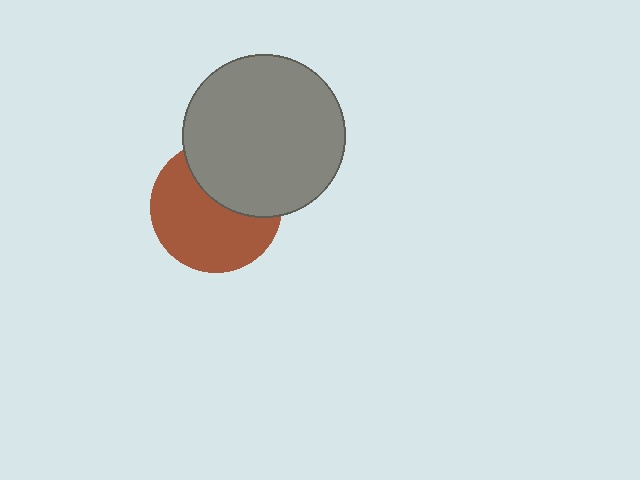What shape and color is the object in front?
The object in front is a gray circle.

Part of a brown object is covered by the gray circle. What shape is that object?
It is a circle.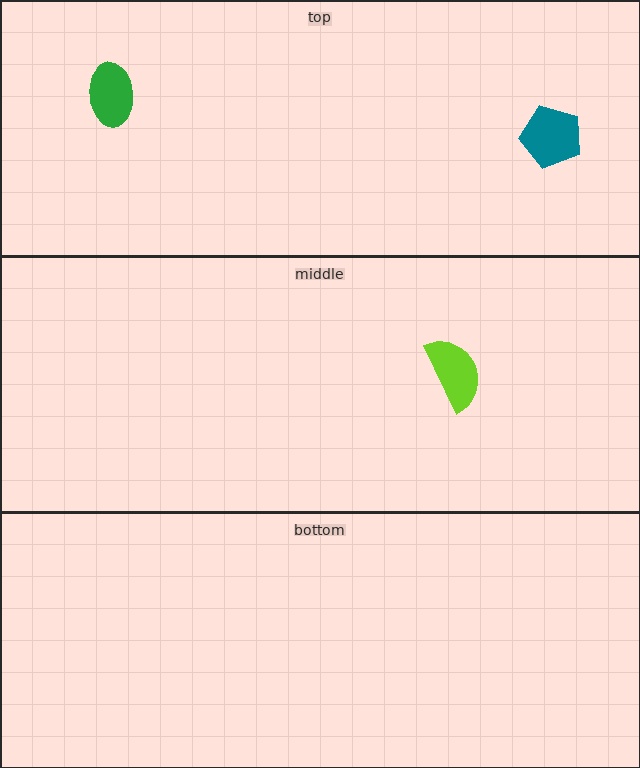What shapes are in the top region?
The green ellipse, the teal pentagon.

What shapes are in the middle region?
The lime semicircle.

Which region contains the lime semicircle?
The middle region.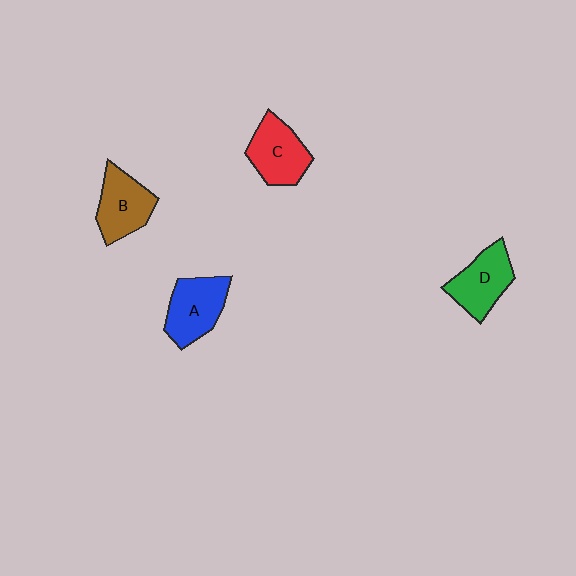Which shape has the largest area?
Shape A (blue).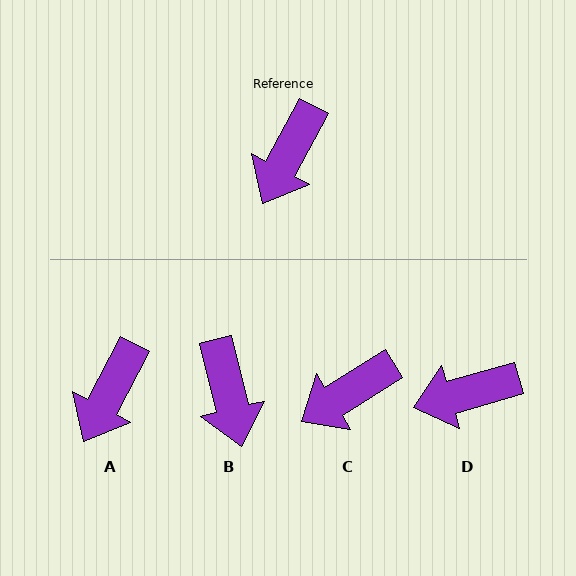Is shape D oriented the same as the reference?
No, it is off by about 46 degrees.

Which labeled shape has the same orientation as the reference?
A.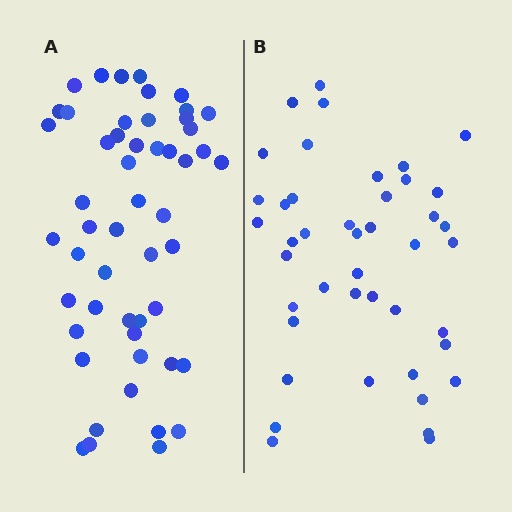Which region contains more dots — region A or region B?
Region A (the left region) has more dots.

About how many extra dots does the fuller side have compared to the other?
Region A has roughly 8 or so more dots than region B.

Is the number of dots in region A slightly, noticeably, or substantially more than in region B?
Region A has only slightly more — the two regions are fairly close. The ratio is roughly 1.2 to 1.